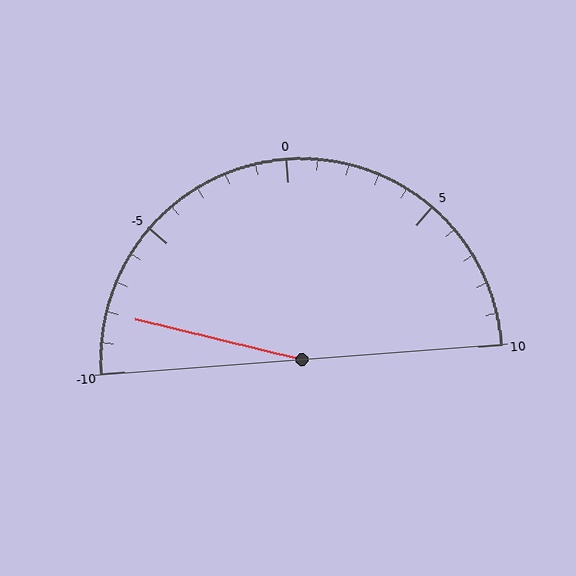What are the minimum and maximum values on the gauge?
The gauge ranges from -10 to 10.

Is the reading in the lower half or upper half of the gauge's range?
The reading is in the lower half of the range (-10 to 10).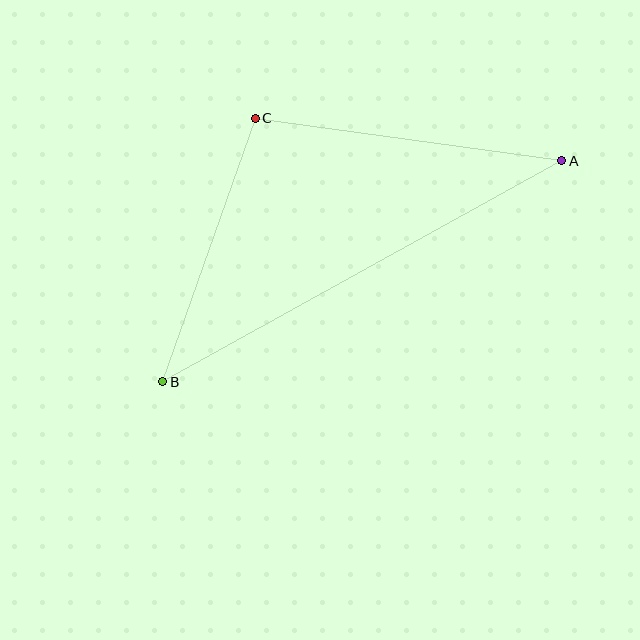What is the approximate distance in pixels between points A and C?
The distance between A and C is approximately 310 pixels.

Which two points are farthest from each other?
Points A and B are farthest from each other.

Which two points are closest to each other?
Points B and C are closest to each other.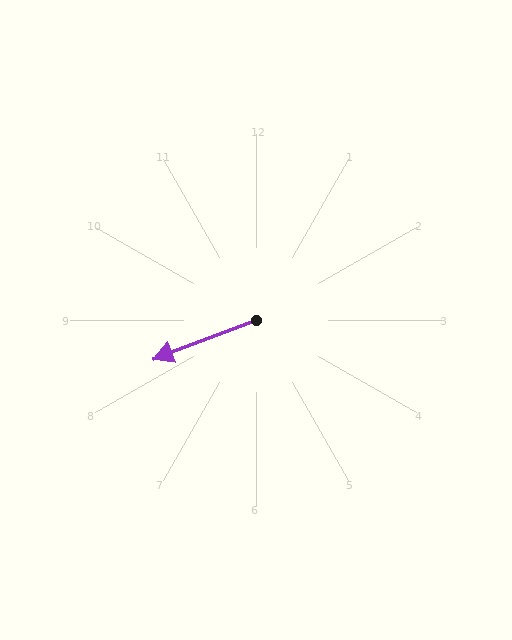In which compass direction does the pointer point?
West.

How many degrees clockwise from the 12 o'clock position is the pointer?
Approximately 249 degrees.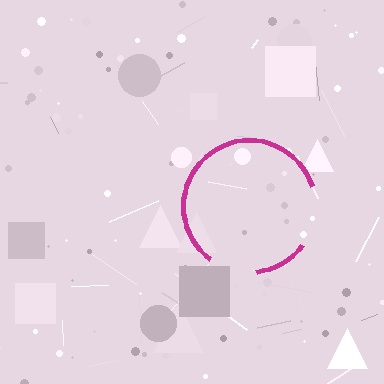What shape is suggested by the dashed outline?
The dashed outline suggests a circle.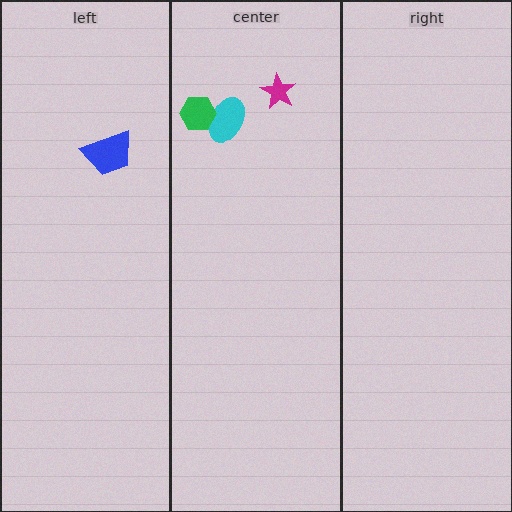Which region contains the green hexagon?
The center region.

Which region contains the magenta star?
The center region.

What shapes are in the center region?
The magenta star, the cyan ellipse, the green hexagon.